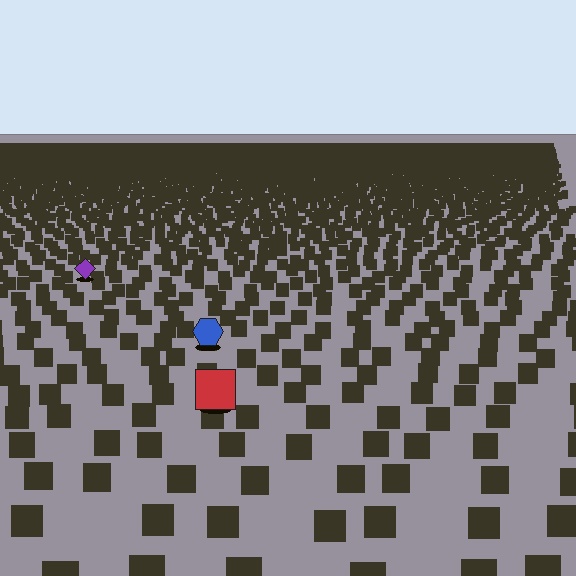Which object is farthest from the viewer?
The purple diamond is farthest from the viewer. It appears smaller and the ground texture around it is denser.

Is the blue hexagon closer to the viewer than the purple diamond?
Yes. The blue hexagon is closer — you can tell from the texture gradient: the ground texture is coarser near it.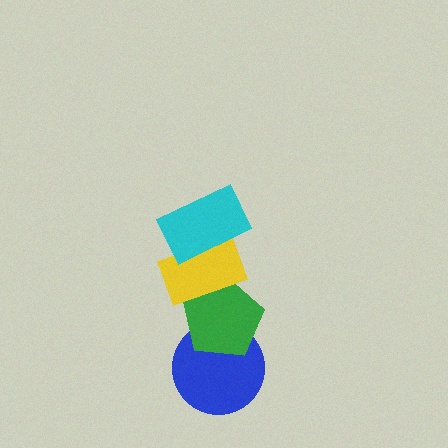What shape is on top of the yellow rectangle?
The cyan rectangle is on top of the yellow rectangle.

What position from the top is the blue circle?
The blue circle is 4th from the top.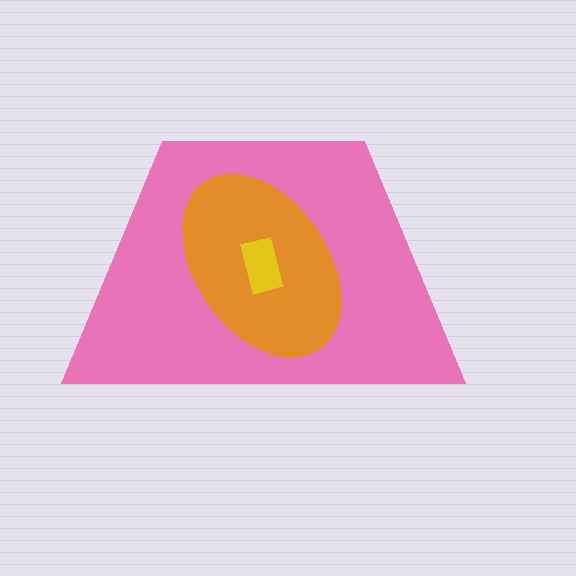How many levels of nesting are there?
3.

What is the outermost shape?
The pink trapezoid.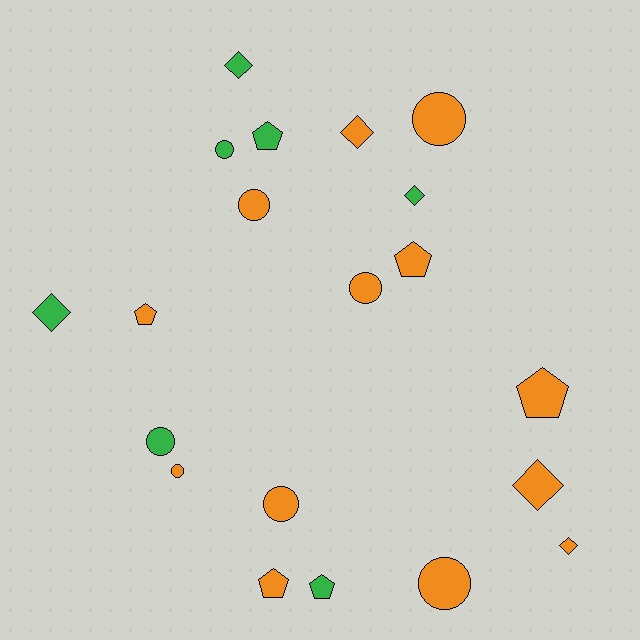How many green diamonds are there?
There are 3 green diamonds.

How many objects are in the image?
There are 20 objects.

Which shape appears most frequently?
Circle, with 8 objects.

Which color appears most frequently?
Orange, with 13 objects.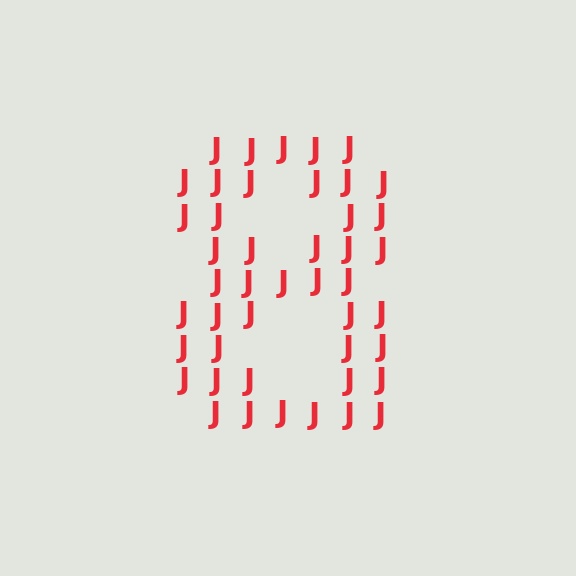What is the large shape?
The large shape is the digit 8.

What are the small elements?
The small elements are letter J's.